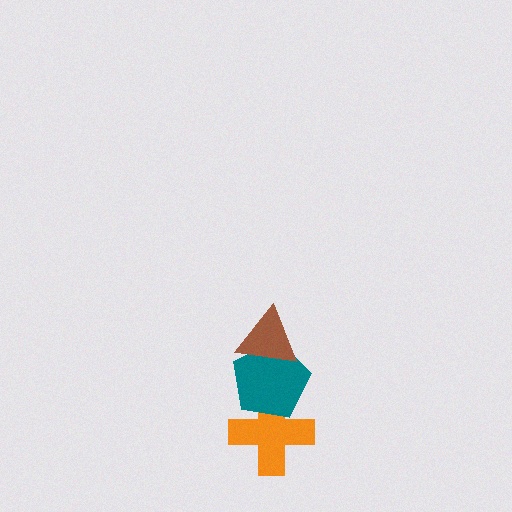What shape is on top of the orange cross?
The teal pentagon is on top of the orange cross.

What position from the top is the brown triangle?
The brown triangle is 1st from the top.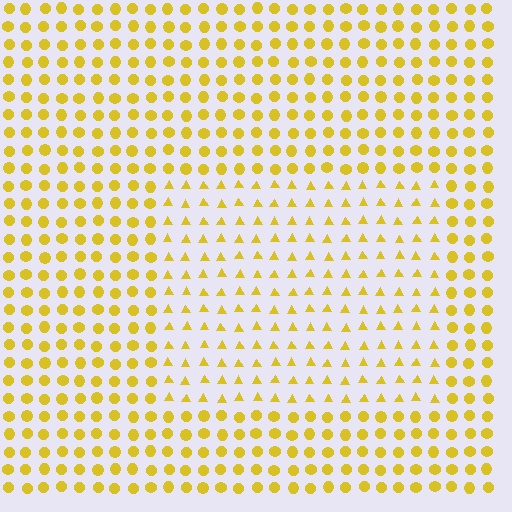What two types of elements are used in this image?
The image uses triangles inside the rectangle region and circles outside it.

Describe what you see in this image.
The image is filled with small yellow elements arranged in a uniform grid. A rectangle-shaped region contains triangles, while the surrounding area contains circles. The boundary is defined purely by the change in element shape.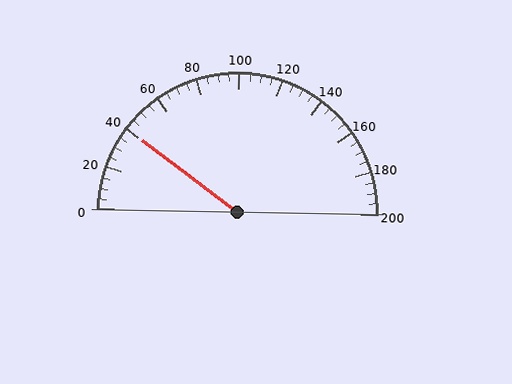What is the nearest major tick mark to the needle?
The nearest major tick mark is 40.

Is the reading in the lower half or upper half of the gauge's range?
The reading is in the lower half of the range (0 to 200).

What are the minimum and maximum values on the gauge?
The gauge ranges from 0 to 200.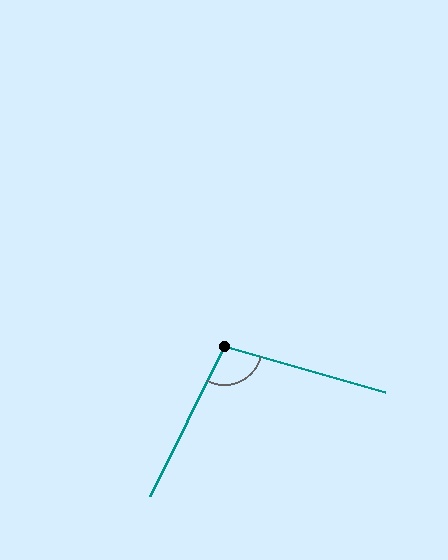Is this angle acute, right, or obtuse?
It is obtuse.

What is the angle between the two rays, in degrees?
Approximately 101 degrees.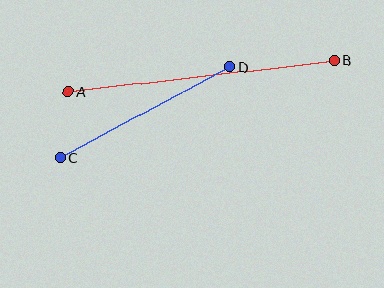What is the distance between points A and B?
The distance is approximately 268 pixels.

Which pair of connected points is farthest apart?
Points A and B are farthest apart.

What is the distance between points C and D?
The distance is approximately 192 pixels.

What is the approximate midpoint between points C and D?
The midpoint is at approximately (145, 112) pixels.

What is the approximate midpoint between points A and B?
The midpoint is at approximately (201, 76) pixels.